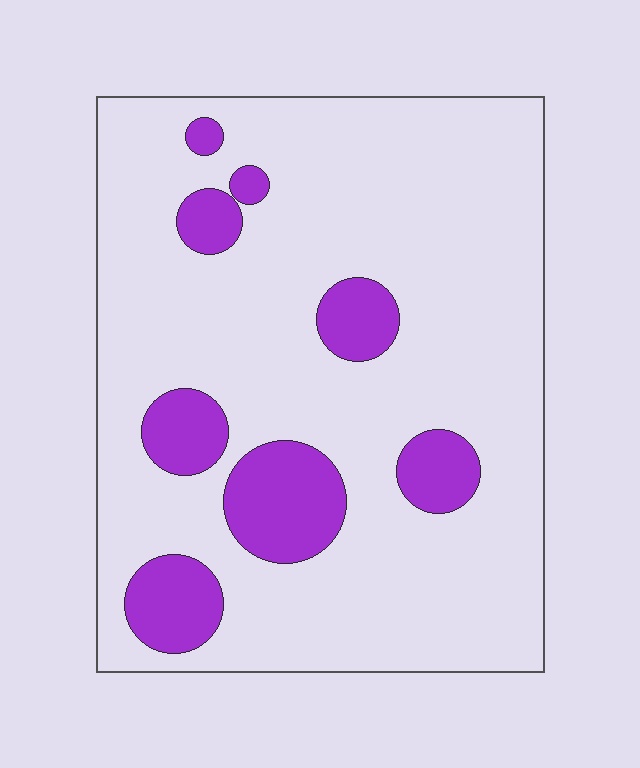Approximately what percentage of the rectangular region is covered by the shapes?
Approximately 15%.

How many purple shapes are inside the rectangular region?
8.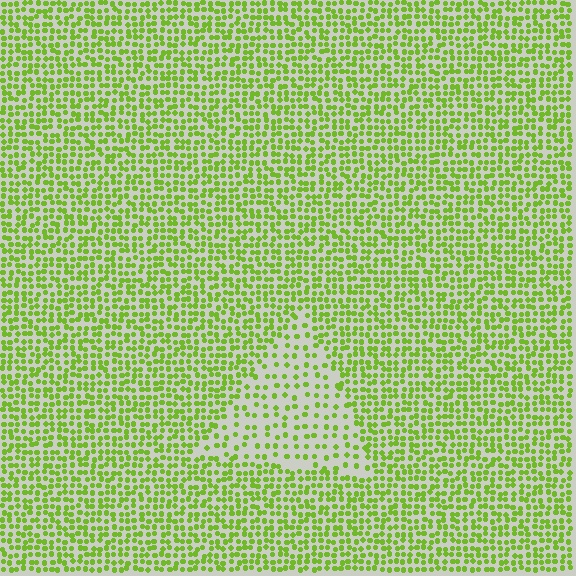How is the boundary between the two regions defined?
The boundary is defined by a change in element density (approximately 2.1x ratio). All elements are the same color, size, and shape.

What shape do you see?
I see a triangle.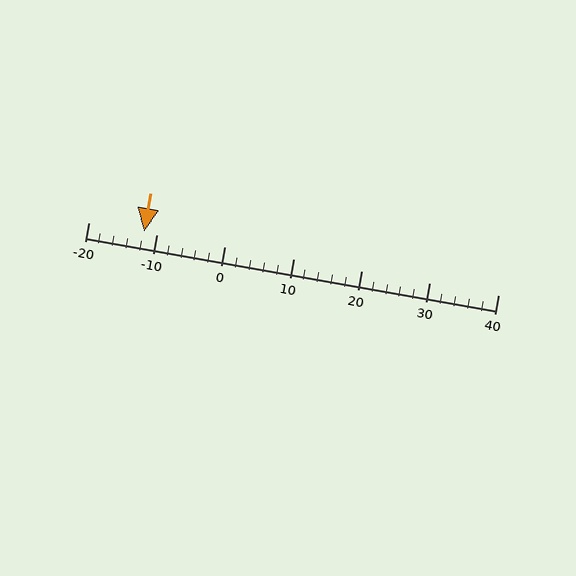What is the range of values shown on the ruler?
The ruler shows values from -20 to 40.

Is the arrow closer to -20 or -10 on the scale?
The arrow is closer to -10.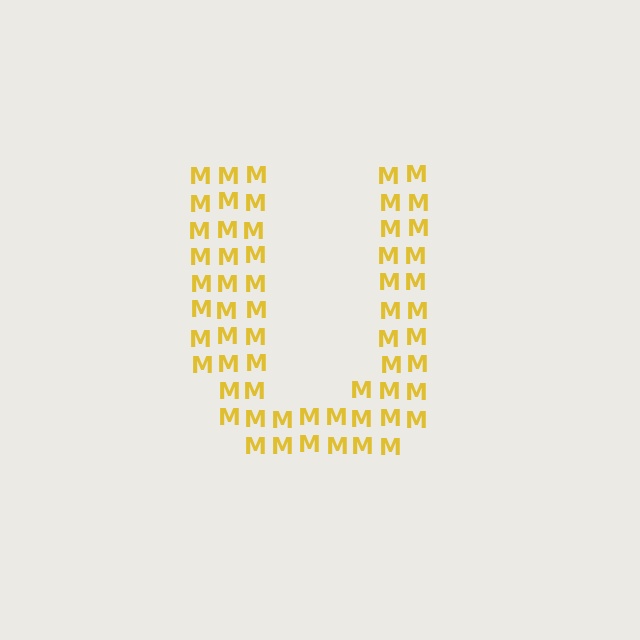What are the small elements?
The small elements are letter M's.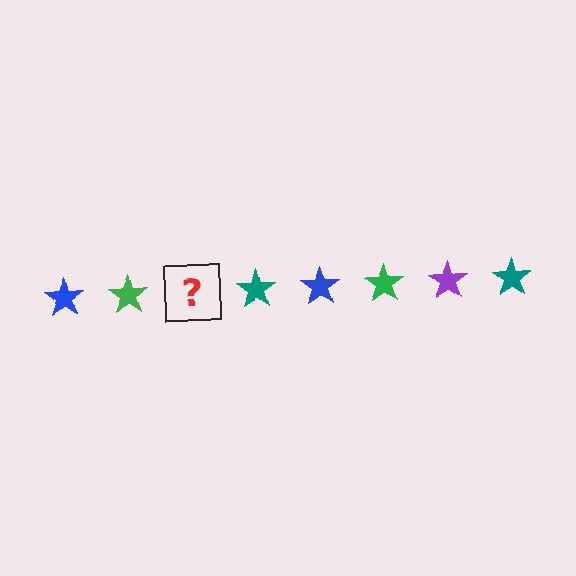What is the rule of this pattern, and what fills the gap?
The rule is that the pattern cycles through blue, green, purple, teal stars. The gap should be filled with a purple star.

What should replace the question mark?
The question mark should be replaced with a purple star.